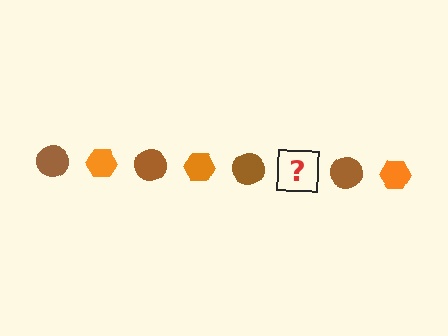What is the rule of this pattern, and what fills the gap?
The rule is that the pattern alternates between brown circle and orange hexagon. The gap should be filled with an orange hexagon.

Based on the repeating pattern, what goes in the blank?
The blank should be an orange hexagon.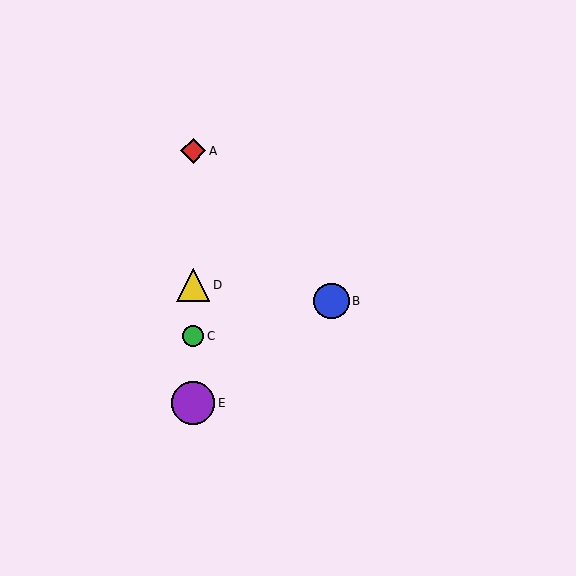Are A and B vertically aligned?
No, A is at x≈193 and B is at x≈332.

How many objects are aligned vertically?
4 objects (A, C, D, E) are aligned vertically.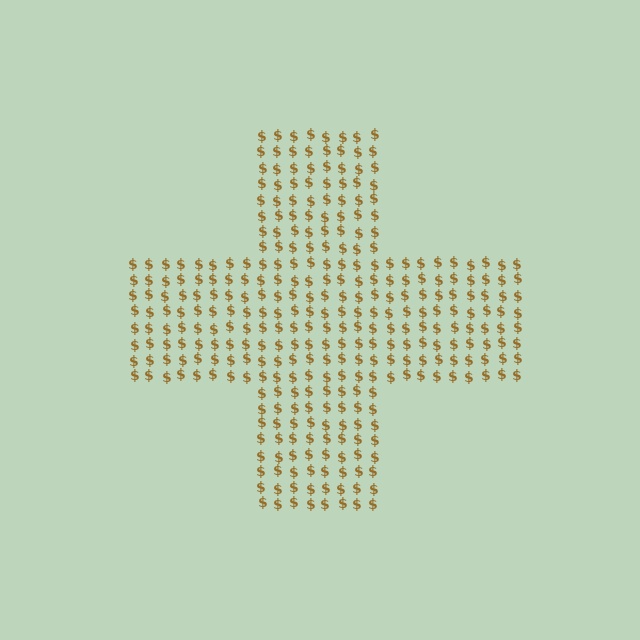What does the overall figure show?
The overall figure shows a cross.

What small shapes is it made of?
It is made of small dollar signs.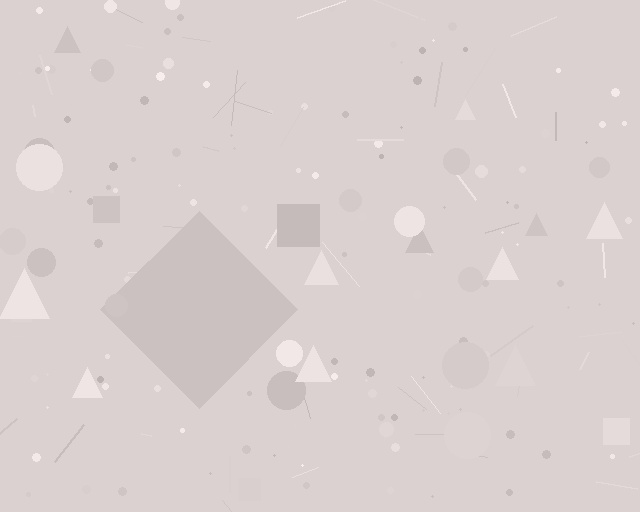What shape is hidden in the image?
A diamond is hidden in the image.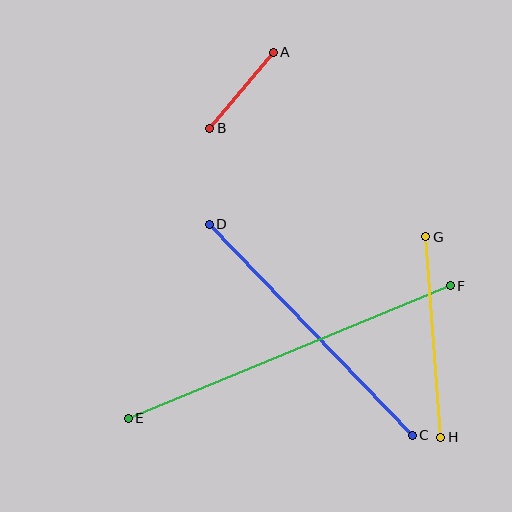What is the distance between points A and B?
The distance is approximately 99 pixels.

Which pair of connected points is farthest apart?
Points E and F are farthest apart.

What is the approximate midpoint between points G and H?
The midpoint is at approximately (433, 337) pixels.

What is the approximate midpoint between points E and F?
The midpoint is at approximately (289, 352) pixels.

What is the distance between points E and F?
The distance is approximately 348 pixels.